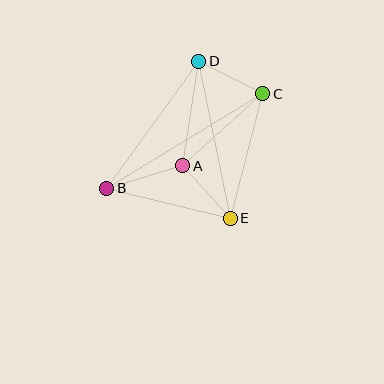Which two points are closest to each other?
Points A and E are closest to each other.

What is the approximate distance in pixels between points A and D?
The distance between A and D is approximately 106 pixels.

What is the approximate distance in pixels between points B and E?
The distance between B and E is approximately 127 pixels.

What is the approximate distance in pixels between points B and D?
The distance between B and D is approximately 157 pixels.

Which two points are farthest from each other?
Points B and C are farthest from each other.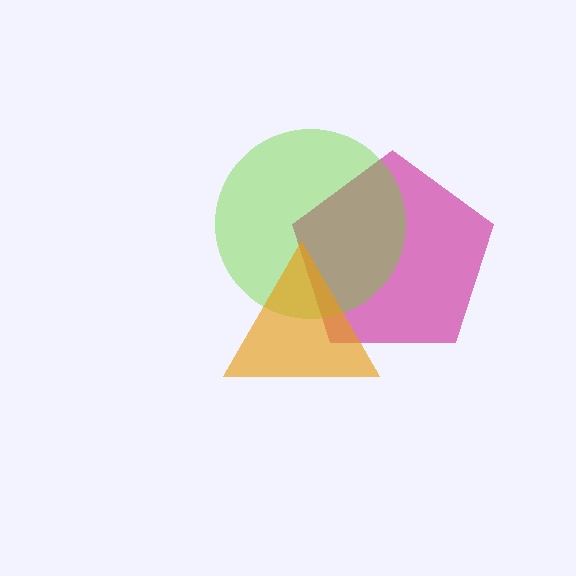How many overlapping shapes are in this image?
There are 3 overlapping shapes in the image.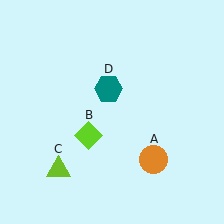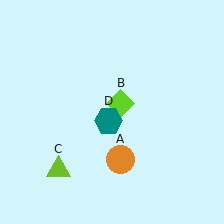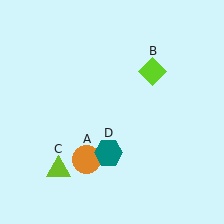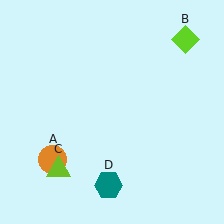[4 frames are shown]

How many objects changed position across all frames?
3 objects changed position: orange circle (object A), lime diamond (object B), teal hexagon (object D).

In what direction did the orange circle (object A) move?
The orange circle (object A) moved left.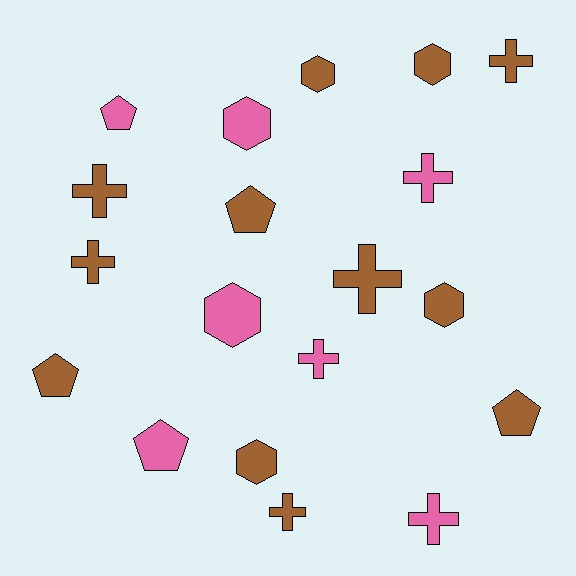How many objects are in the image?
There are 19 objects.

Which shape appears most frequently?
Cross, with 8 objects.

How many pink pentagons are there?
There are 2 pink pentagons.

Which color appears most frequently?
Brown, with 12 objects.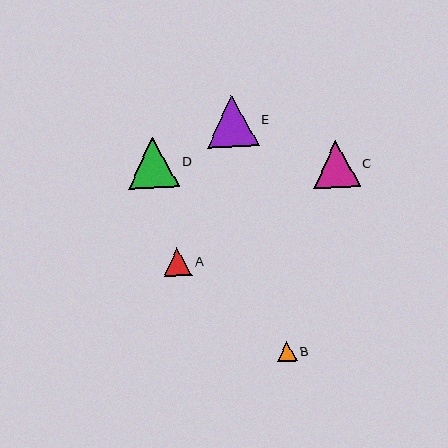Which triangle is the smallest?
Triangle B is the smallest with a size of approximately 20 pixels.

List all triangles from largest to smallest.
From largest to smallest: E, D, C, A, B.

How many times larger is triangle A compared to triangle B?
Triangle A is approximately 1.4 times the size of triangle B.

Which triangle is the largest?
Triangle E is the largest with a size of approximately 51 pixels.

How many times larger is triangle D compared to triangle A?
Triangle D is approximately 1.8 times the size of triangle A.